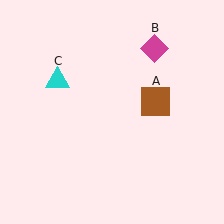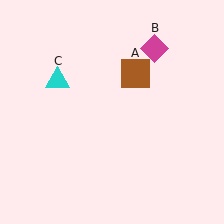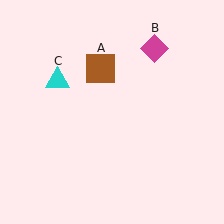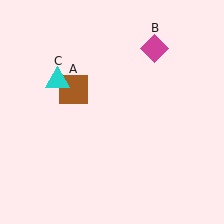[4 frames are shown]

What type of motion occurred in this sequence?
The brown square (object A) rotated counterclockwise around the center of the scene.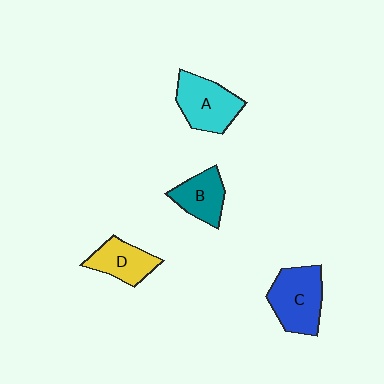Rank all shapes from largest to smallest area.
From largest to smallest: C (blue), A (cyan), D (yellow), B (teal).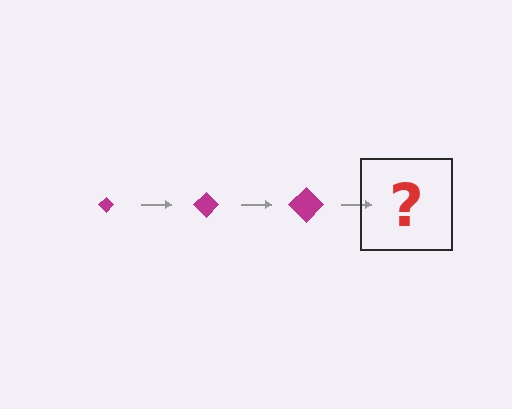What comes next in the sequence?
The next element should be a magenta diamond, larger than the previous one.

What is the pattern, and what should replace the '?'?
The pattern is that the diamond gets progressively larger each step. The '?' should be a magenta diamond, larger than the previous one.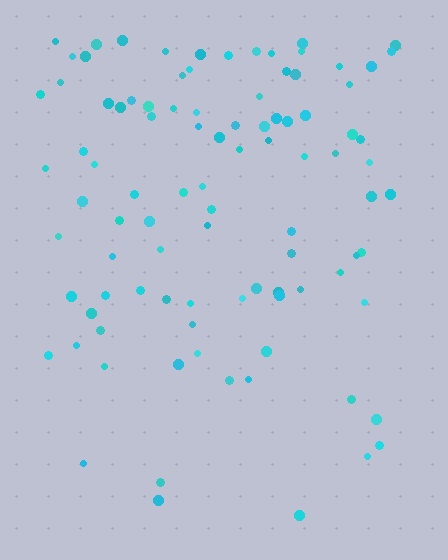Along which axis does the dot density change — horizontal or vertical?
Vertical.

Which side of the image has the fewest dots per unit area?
The bottom.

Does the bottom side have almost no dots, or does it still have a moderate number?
Still a moderate number, just noticeably fewer than the top.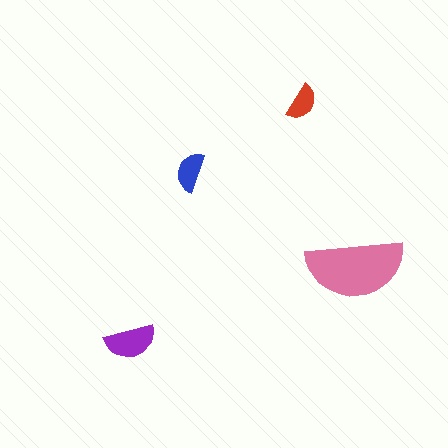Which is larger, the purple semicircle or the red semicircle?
The purple one.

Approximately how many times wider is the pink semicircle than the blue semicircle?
About 2.5 times wider.